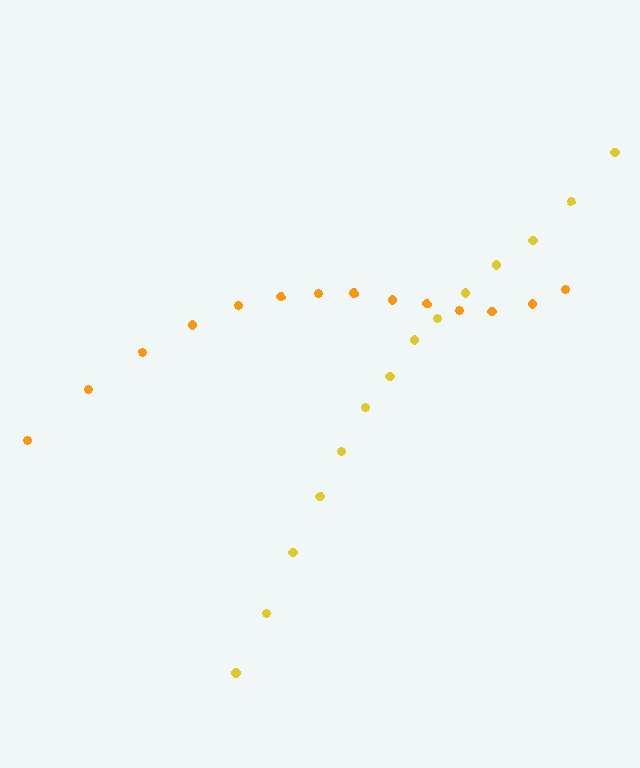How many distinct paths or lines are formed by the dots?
There are 2 distinct paths.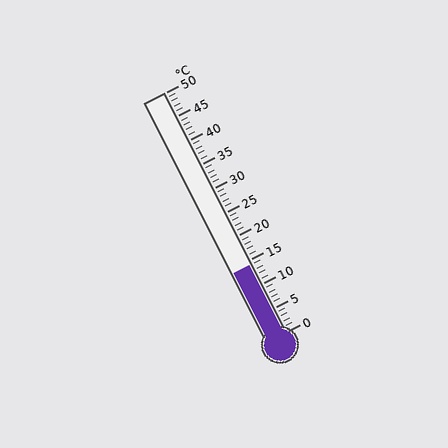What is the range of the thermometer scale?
The thermometer scale ranges from 0°C to 50°C.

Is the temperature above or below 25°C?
The temperature is below 25°C.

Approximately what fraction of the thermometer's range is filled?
The thermometer is filled to approximately 30% of its range.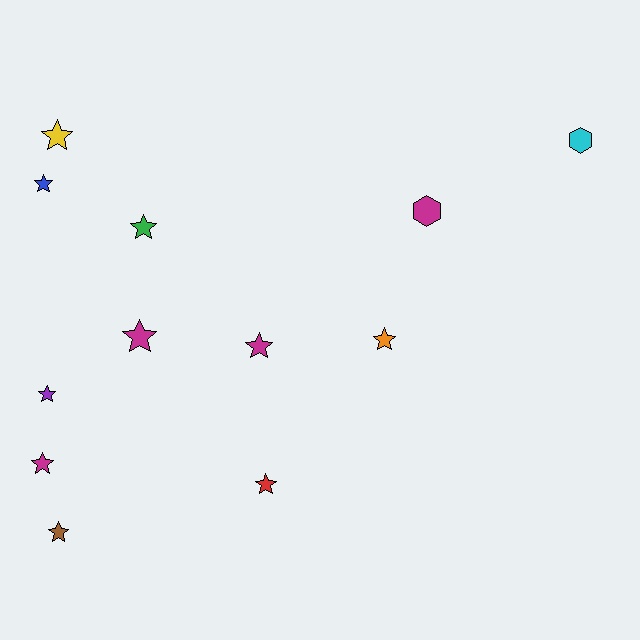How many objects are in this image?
There are 12 objects.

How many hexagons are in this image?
There are 2 hexagons.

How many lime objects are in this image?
There are no lime objects.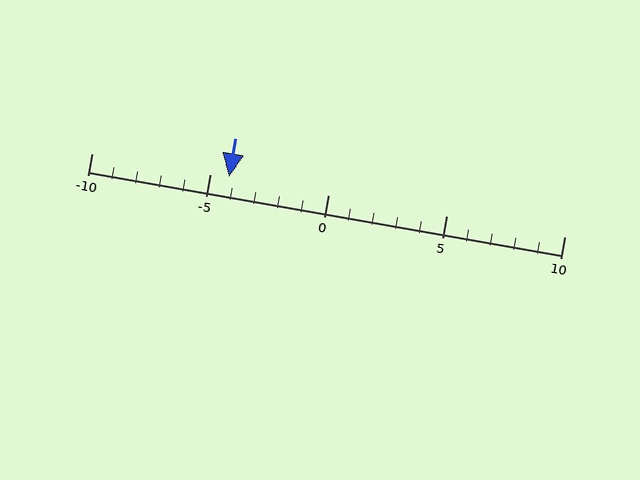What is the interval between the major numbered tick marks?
The major tick marks are spaced 5 units apart.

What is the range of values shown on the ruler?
The ruler shows values from -10 to 10.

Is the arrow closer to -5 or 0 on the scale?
The arrow is closer to -5.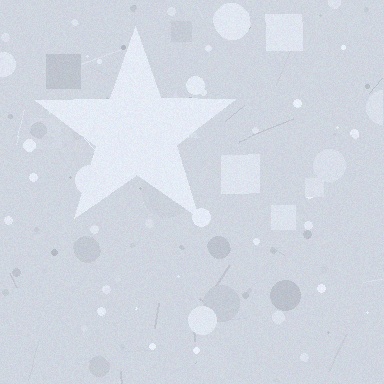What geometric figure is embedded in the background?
A star is embedded in the background.